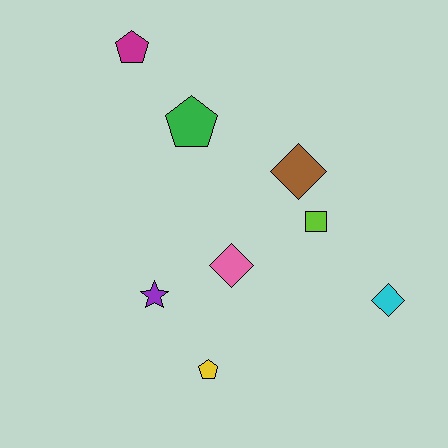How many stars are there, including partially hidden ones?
There is 1 star.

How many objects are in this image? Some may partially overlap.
There are 8 objects.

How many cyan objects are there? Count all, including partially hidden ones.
There is 1 cyan object.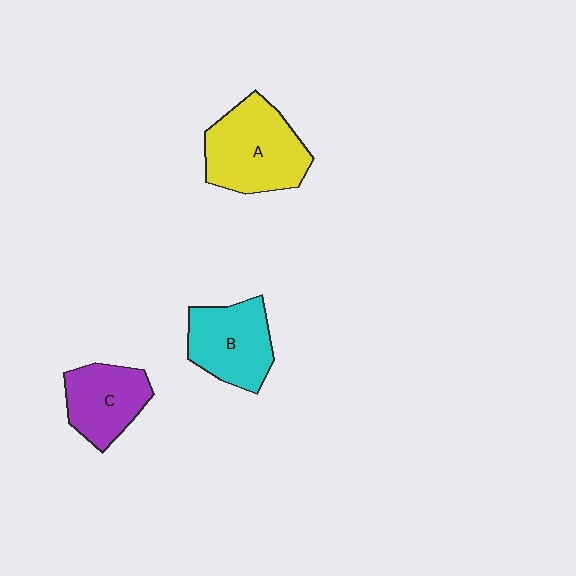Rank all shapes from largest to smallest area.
From largest to smallest: A (yellow), B (cyan), C (purple).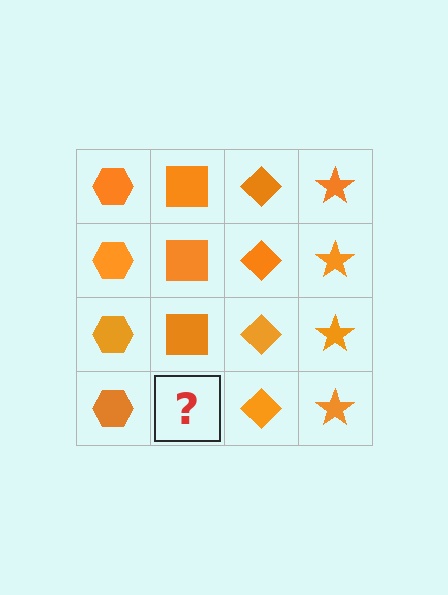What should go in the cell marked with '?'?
The missing cell should contain an orange square.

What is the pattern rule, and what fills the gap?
The rule is that each column has a consistent shape. The gap should be filled with an orange square.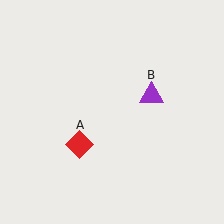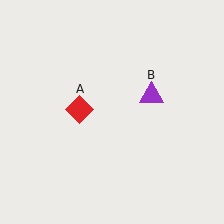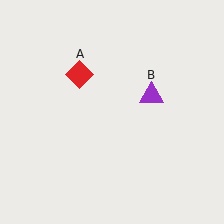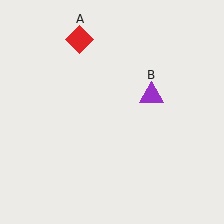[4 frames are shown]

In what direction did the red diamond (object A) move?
The red diamond (object A) moved up.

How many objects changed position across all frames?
1 object changed position: red diamond (object A).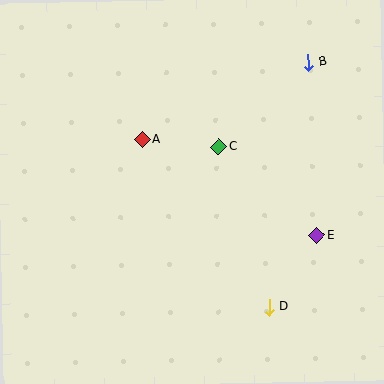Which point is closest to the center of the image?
Point C at (219, 147) is closest to the center.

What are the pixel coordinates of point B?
Point B is at (308, 62).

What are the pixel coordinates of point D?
Point D is at (269, 307).